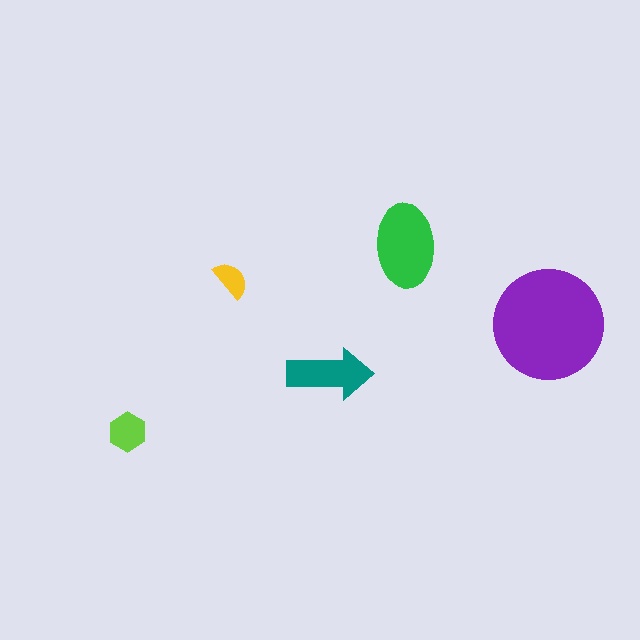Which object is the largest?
The purple circle.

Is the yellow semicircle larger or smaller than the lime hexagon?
Smaller.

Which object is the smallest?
The yellow semicircle.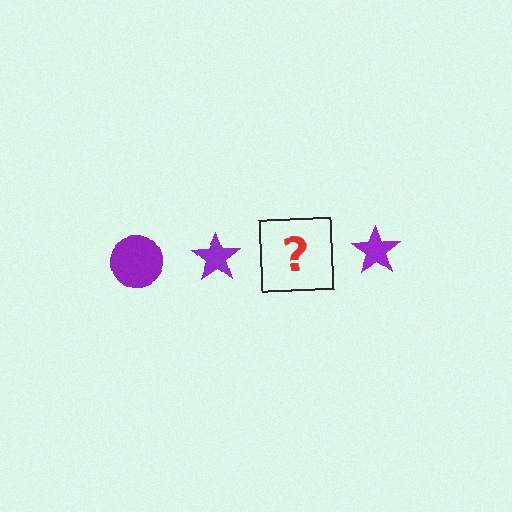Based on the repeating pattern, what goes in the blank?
The blank should be a purple circle.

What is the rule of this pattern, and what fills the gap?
The rule is that the pattern cycles through circle, star shapes in purple. The gap should be filled with a purple circle.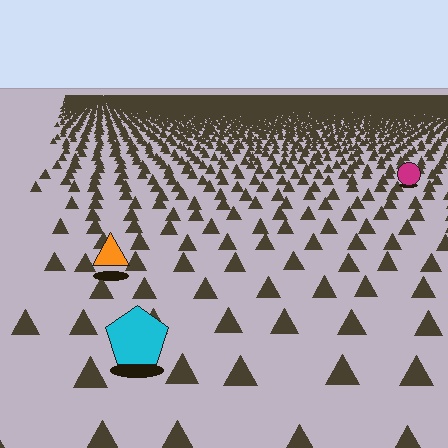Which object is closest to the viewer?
The cyan pentagon is closest. The texture marks near it are larger and more spread out.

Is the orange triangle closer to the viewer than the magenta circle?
Yes. The orange triangle is closer — you can tell from the texture gradient: the ground texture is coarser near it.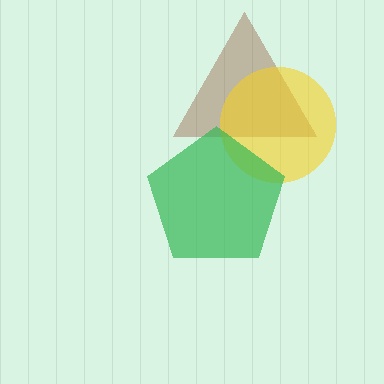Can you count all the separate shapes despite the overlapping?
Yes, there are 3 separate shapes.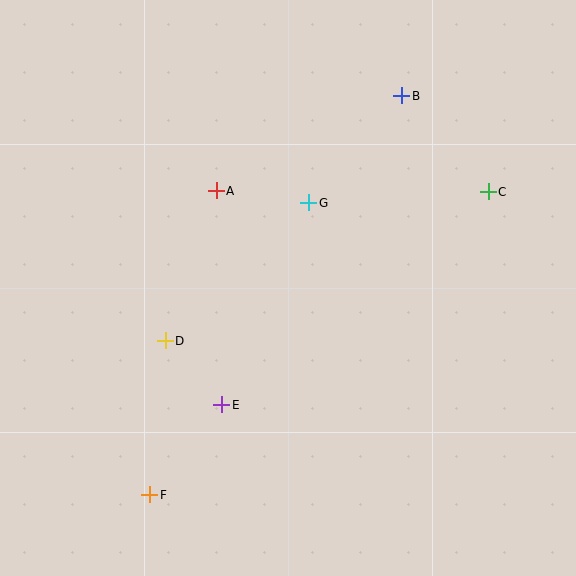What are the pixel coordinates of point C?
Point C is at (488, 192).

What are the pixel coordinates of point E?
Point E is at (222, 405).